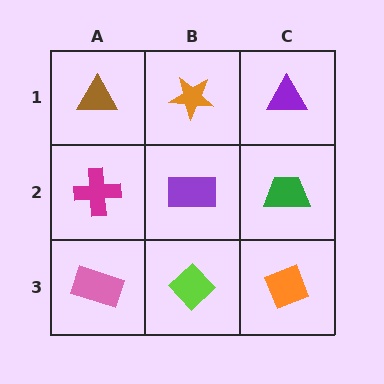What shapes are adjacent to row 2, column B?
An orange star (row 1, column B), a lime diamond (row 3, column B), a magenta cross (row 2, column A), a green trapezoid (row 2, column C).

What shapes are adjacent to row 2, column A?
A brown triangle (row 1, column A), a pink rectangle (row 3, column A), a purple rectangle (row 2, column B).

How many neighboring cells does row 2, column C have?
3.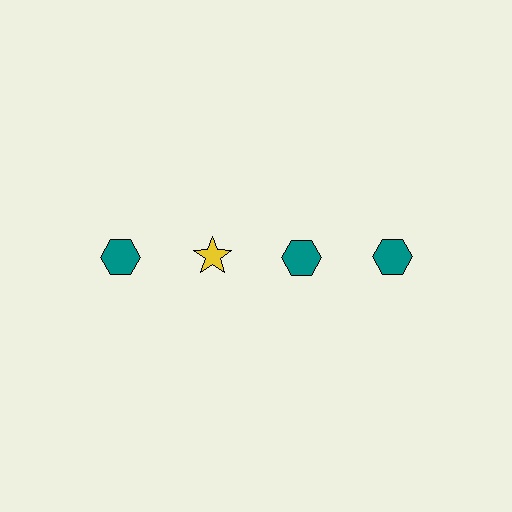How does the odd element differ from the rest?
It differs in both color (yellow instead of teal) and shape (star instead of hexagon).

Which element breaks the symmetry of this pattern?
The yellow star in the top row, second from left column breaks the symmetry. All other shapes are teal hexagons.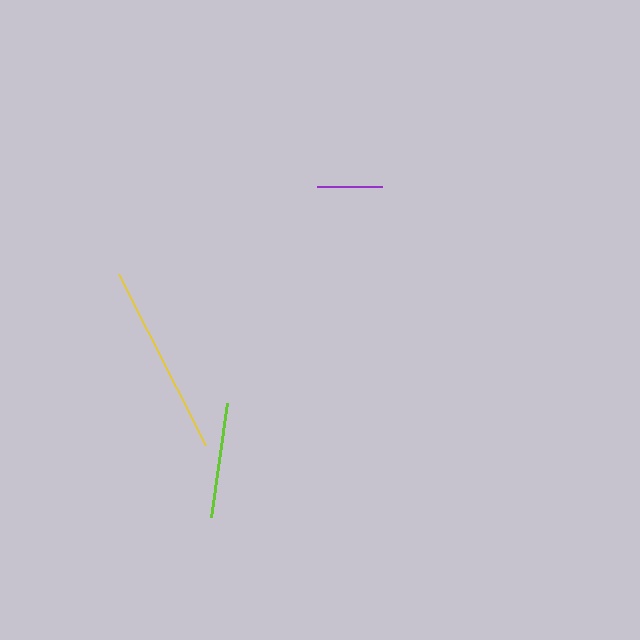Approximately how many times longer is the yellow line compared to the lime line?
The yellow line is approximately 1.7 times the length of the lime line.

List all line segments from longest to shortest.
From longest to shortest: yellow, lime, purple.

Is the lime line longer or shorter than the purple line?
The lime line is longer than the purple line.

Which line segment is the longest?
The yellow line is the longest at approximately 192 pixels.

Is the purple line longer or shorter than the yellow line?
The yellow line is longer than the purple line.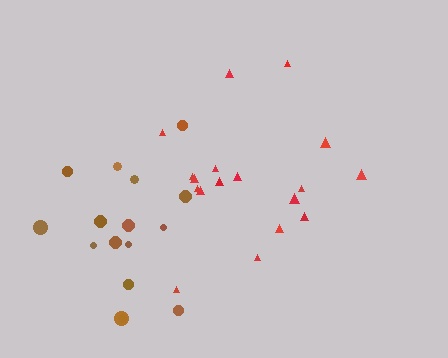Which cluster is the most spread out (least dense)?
Red.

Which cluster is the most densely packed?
Brown.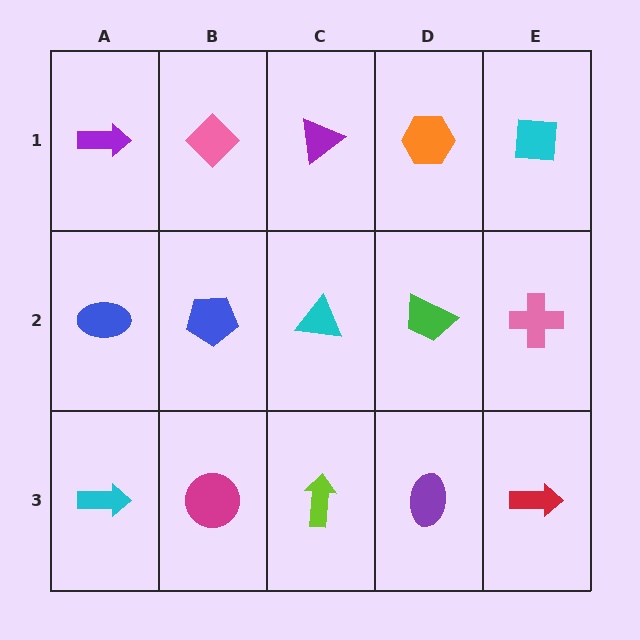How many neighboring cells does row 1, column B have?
3.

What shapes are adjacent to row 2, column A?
A purple arrow (row 1, column A), a cyan arrow (row 3, column A), a blue pentagon (row 2, column B).